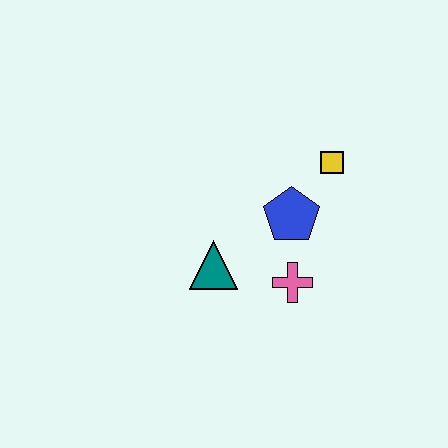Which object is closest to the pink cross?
The blue pentagon is closest to the pink cross.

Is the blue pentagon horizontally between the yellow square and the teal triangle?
Yes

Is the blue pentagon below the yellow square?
Yes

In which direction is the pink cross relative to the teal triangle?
The pink cross is to the right of the teal triangle.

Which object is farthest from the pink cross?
The yellow square is farthest from the pink cross.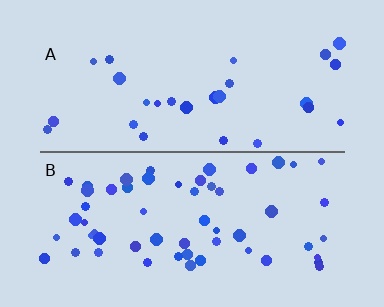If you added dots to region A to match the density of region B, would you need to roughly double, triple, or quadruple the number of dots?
Approximately double.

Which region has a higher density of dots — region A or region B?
B (the bottom).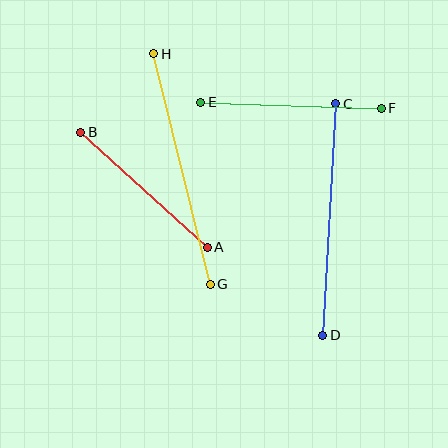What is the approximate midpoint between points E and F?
The midpoint is at approximately (291, 105) pixels.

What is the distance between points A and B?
The distance is approximately 171 pixels.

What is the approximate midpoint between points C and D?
The midpoint is at approximately (329, 220) pixels.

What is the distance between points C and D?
The distance is approximately 232 pixels.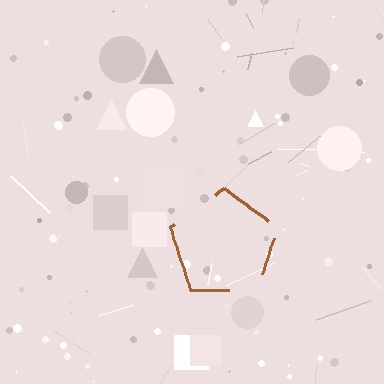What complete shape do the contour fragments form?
The contour fragments form a pentagon.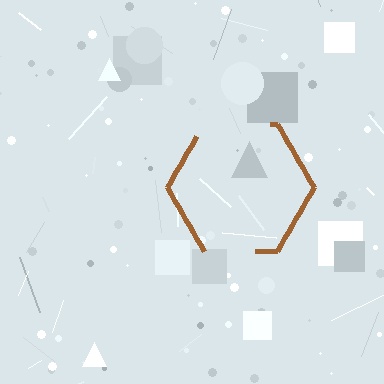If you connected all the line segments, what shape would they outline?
They would outline a hexagon.